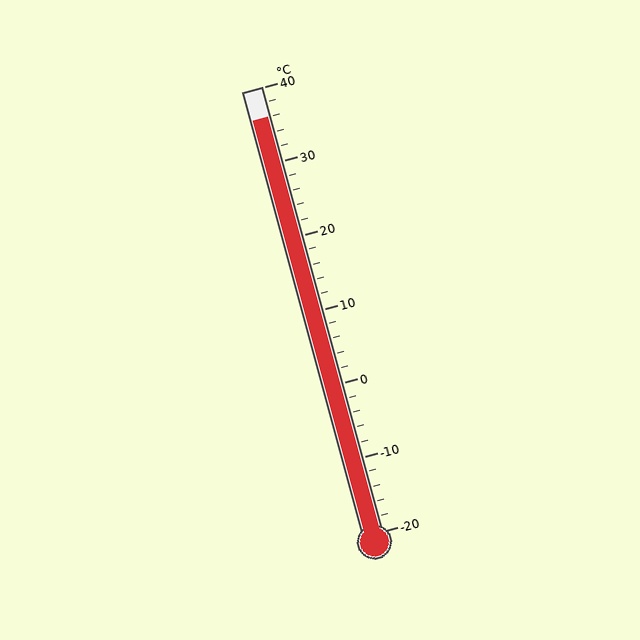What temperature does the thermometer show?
The thermometer shows approximately 36°C.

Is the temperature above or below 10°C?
The temperature is above 10°C.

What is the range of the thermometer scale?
The thermometer scale ranges from -20°C to 40°C.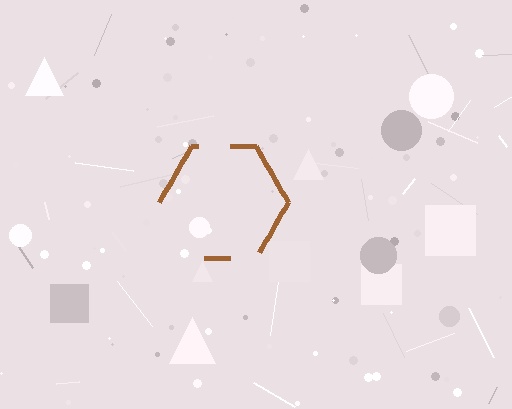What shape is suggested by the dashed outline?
The dashed outline suggests a hexagon.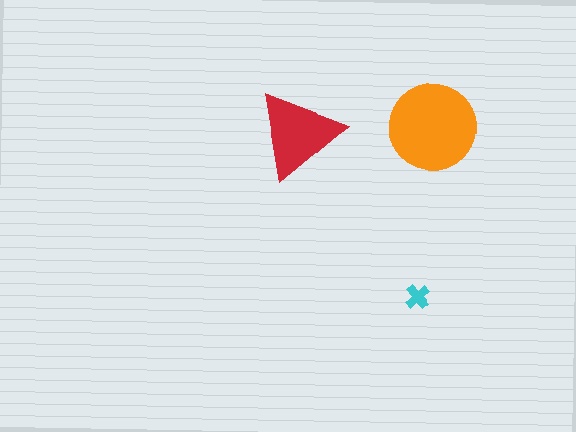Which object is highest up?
The orange circle is topmost.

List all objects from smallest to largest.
The cyan cross, the red triangle, the orange circle.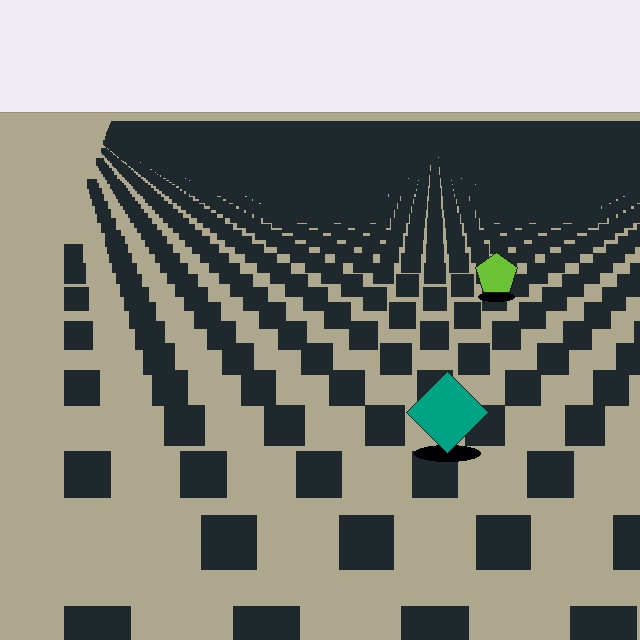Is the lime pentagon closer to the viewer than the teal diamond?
No. The teal diamond is closer — you can tell from the texture gradient: the ground texture is coarser near it.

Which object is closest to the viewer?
The teal diamond is closest. The texture marks near it are larger and more spread out.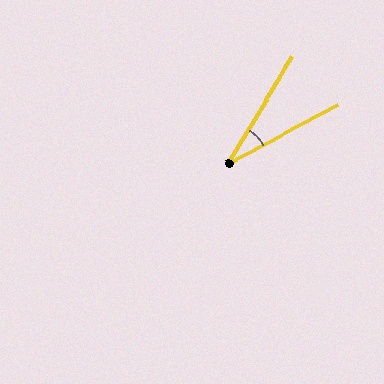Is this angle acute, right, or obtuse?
It is acute.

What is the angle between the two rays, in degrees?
Approximately 31 degrees.